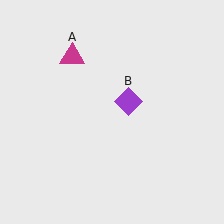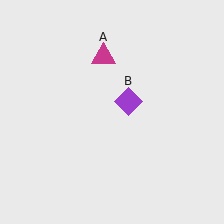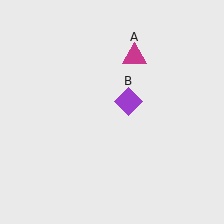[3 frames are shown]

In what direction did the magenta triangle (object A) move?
The magenta triangle (object A) moved right.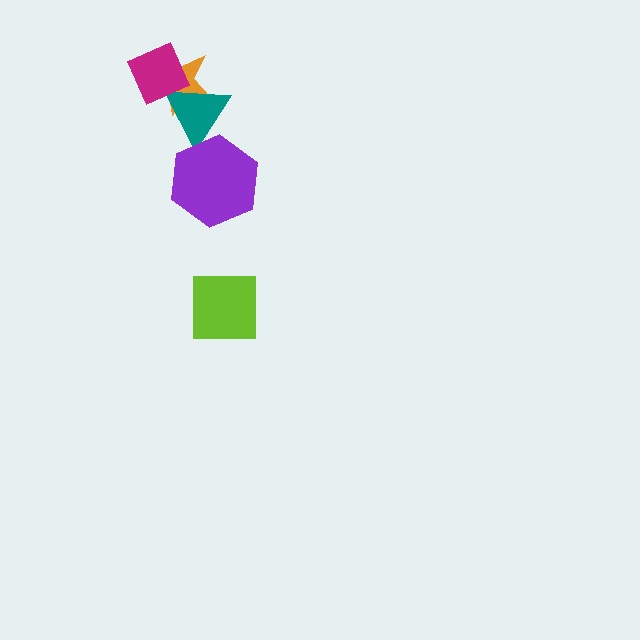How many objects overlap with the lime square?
0 objects overlap with the lime square.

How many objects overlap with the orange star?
2 objects overlap with the orange star.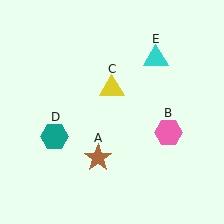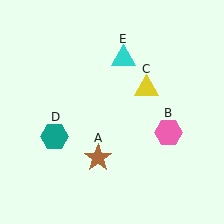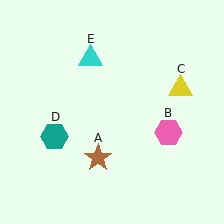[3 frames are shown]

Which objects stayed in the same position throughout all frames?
Brown star (object A) and pink hexagon (object B) and teal hexagon (object D) remained stationary.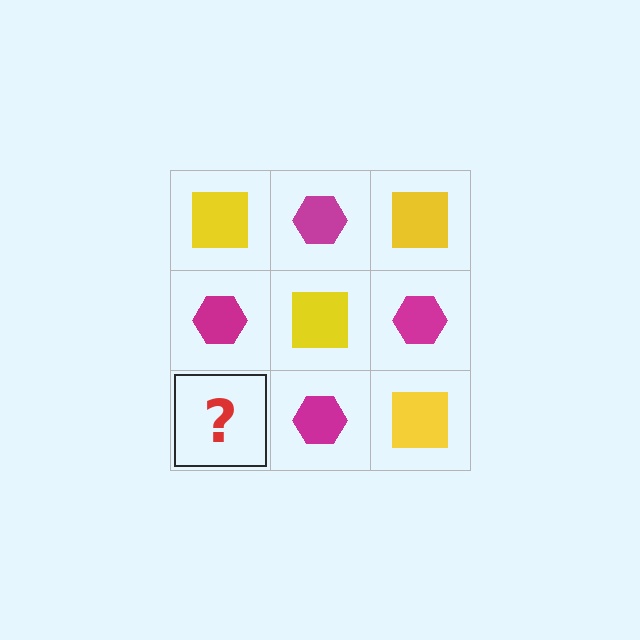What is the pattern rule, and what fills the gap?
The rule is that it alternates yellow square and magenta hexagon in a checkerboard pattern. The gap should be filled with a yellow square.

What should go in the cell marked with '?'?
The missing cell should contain a yellow square.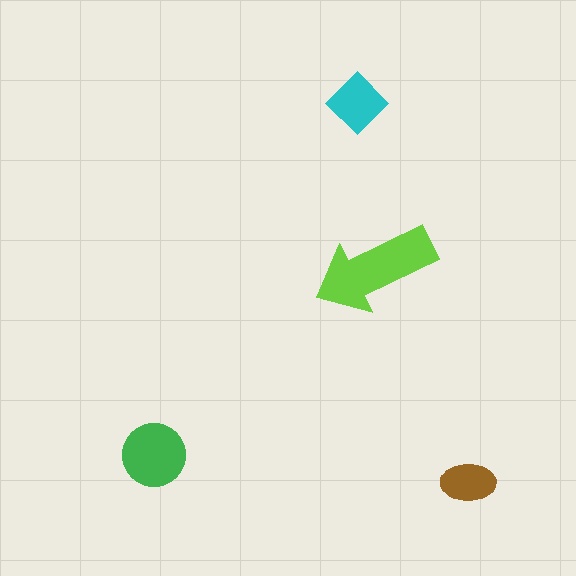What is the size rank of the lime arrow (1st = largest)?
1st.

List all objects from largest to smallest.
The lime arrow, the green circle, the cyan diamond, the brown ellipse.